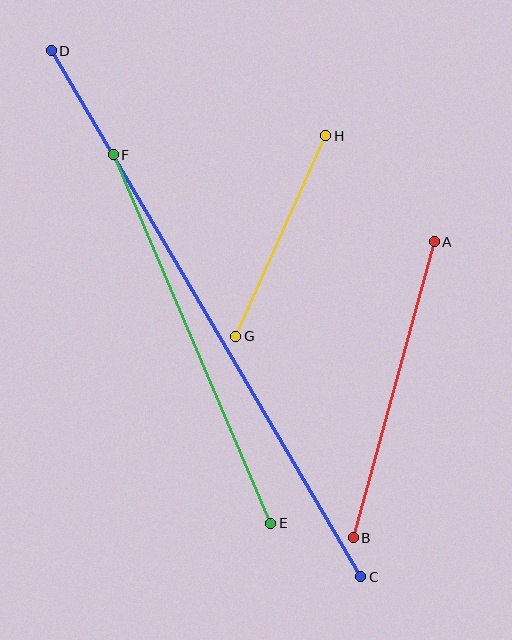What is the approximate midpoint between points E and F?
The midpoint is at approximately (192, 339) pixels.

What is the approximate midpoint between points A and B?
The midpoint is at approximately (394, 390) pixels.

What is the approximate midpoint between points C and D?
The midpoint is at approximately (206, 314) pixels.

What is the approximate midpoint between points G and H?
The midpoint is at approximately (281, 236) pixels.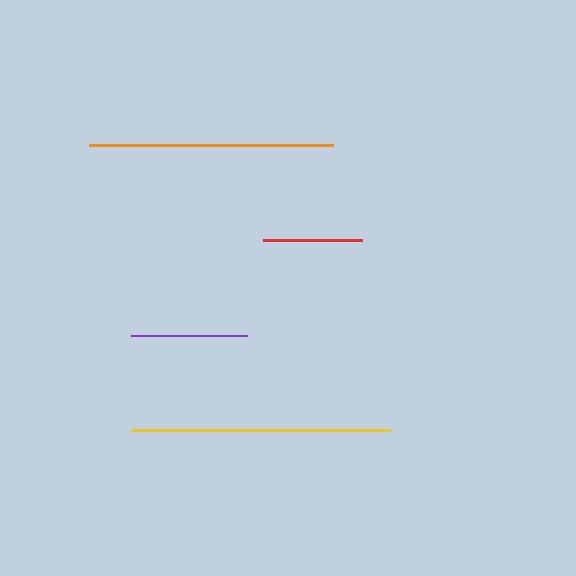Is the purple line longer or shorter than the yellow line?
The yellow line is longer than the purple line.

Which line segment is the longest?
The yellow line is the longest at approximately 259 pixels.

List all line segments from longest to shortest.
From longest to shortest: yellow, orange, purple, red.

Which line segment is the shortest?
The red line is the shortest at approximately 99 pixels.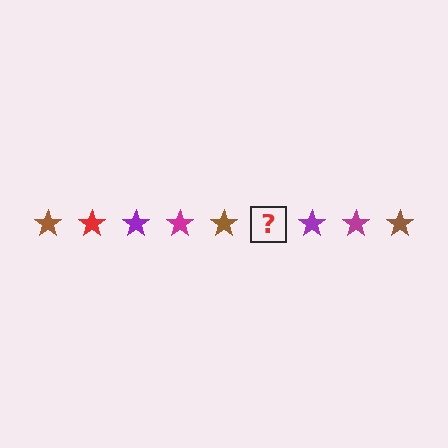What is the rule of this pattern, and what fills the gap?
The rule is that the pattern cycles through brown, red, purple, magenta stars. The gap should be filled with a red star.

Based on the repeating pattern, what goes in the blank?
The blank should be a red star.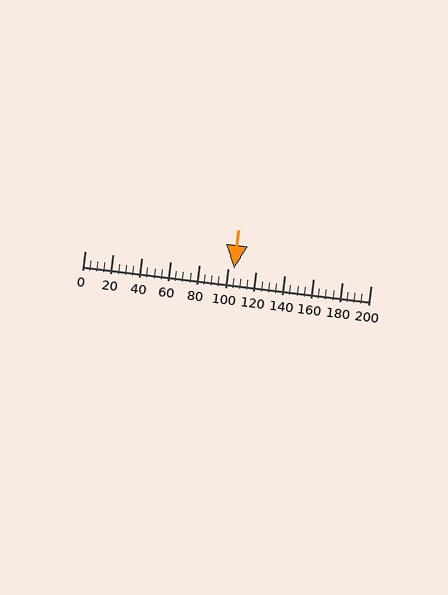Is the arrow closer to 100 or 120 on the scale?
The arrow is closer to 100.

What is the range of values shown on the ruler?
The ruler shows values from 0 to 200.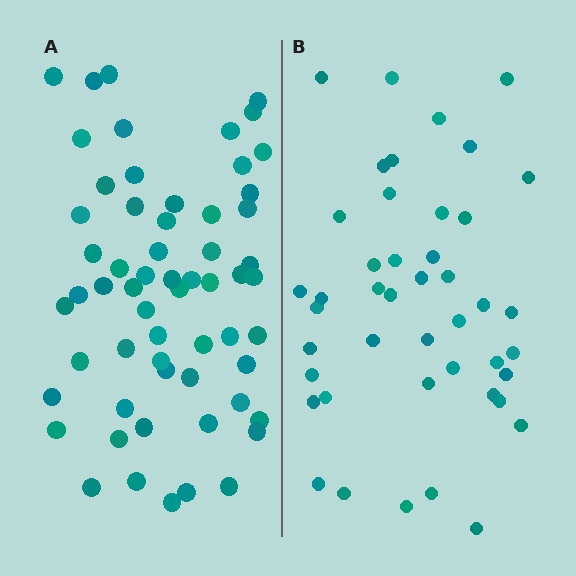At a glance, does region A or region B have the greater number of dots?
Region A (the left region) has more dots.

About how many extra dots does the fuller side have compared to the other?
Region A has approximately 15 more dots than region B.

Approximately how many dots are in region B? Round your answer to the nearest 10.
About 40 dots. (The exact count is 44, which rounds to 40.)